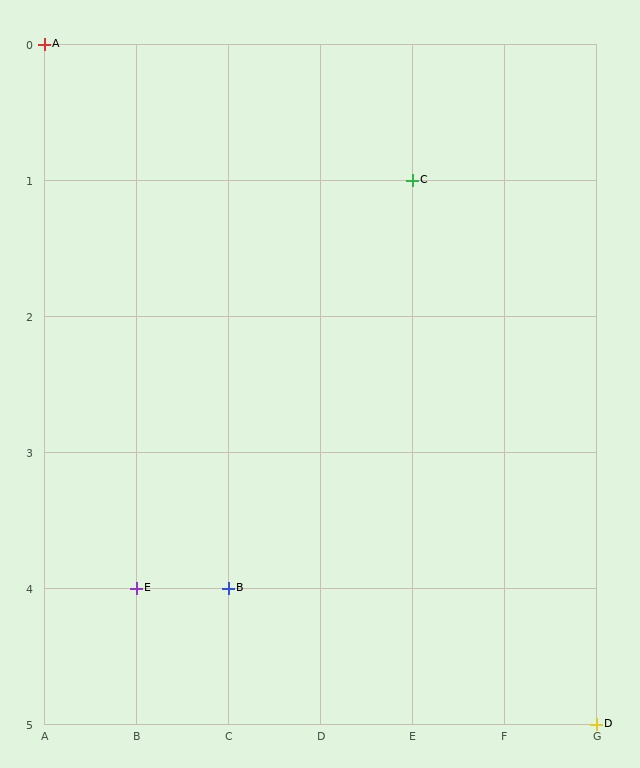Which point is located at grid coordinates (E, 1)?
Point C is at (E, 1).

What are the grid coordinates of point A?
Point A is at grid coordinates (A, 0).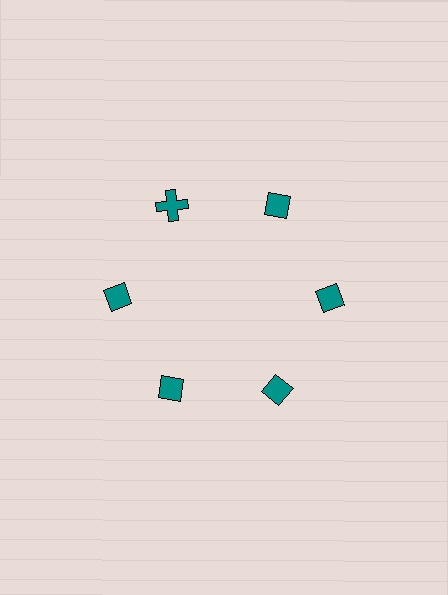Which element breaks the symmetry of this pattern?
The teal cross at roughly the 11 o'clock position breaks the symmetry. All other shapes are teal diamonds.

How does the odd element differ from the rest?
It has a different shape: cross instead of diamond.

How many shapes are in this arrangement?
There are 6 shapes arranged in a ring pattern.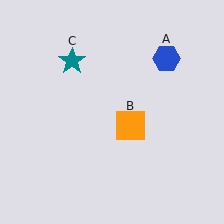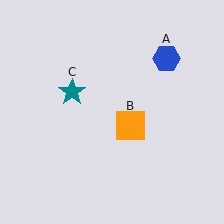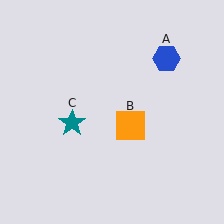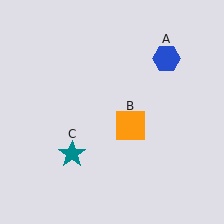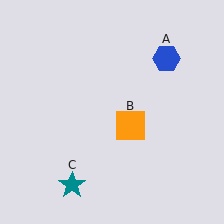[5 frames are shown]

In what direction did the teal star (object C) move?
The teal star (object C) moved down.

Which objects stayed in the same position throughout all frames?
Blue hexagon (object A) and orange square (object B) remained stationary.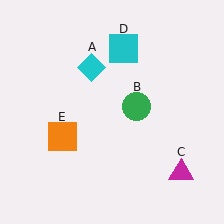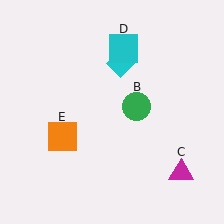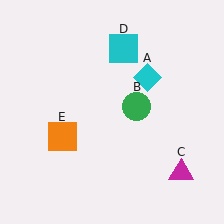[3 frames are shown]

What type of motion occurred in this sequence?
The cyan diamond (object A) rotated clockwise around the center of the scene.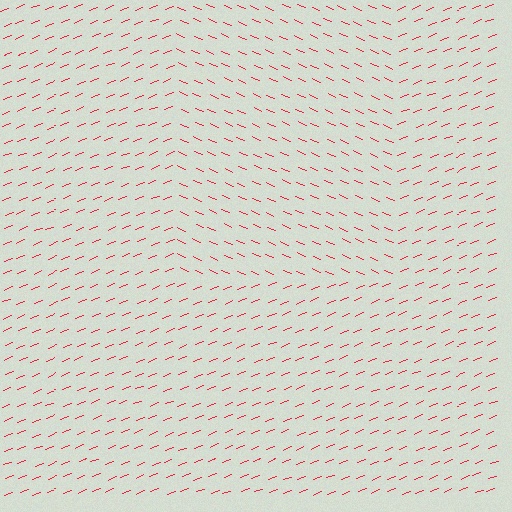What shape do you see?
I see a rectangle.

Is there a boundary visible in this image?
Yes, there is a texture boundary formed by a change in line orientation.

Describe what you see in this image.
The image is filled with small red line segments. A rectangle region in the image has lines oriented differently from the surrounding lines, creating a visible texture boundary.